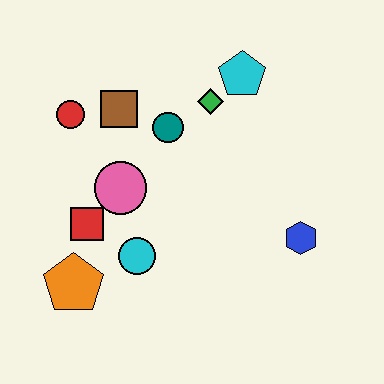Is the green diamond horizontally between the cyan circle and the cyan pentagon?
Yes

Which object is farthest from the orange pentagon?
The cyan pentagon is farthest from the orange pentagon.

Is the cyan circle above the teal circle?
No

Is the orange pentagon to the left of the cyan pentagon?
Yes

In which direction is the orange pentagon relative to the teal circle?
The orange pentagon is below the teal circle.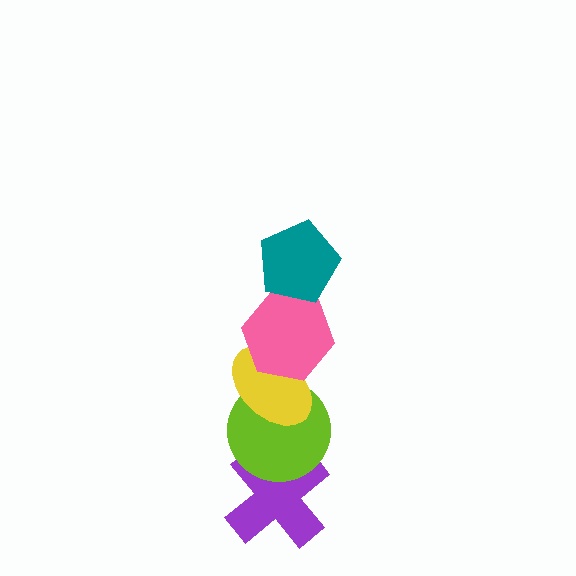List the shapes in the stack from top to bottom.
From top to bottom: the teal pentagon, the pink hexagon, the yellow ellipse, the lime circle, the purple cross.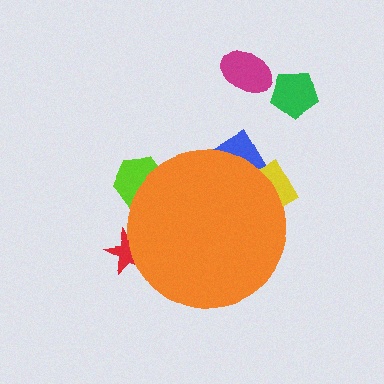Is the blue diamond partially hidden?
Yes, the blue diamond is partially hidden behind the orange circle.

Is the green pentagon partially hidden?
No, the green pentagon is fully visible.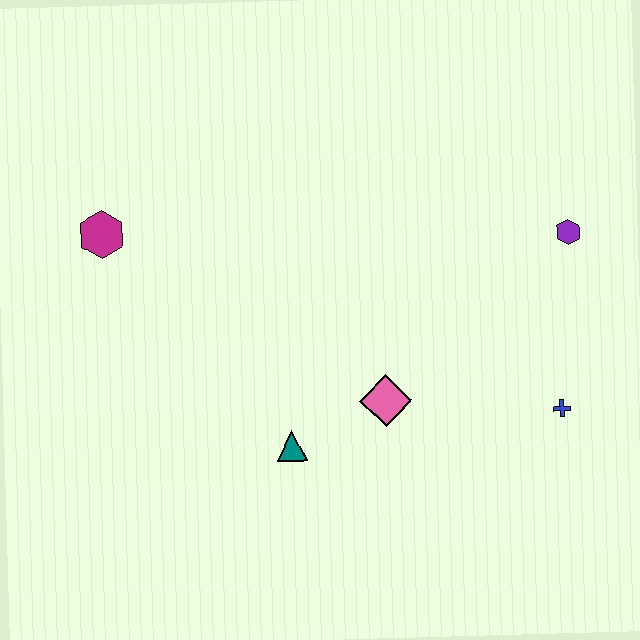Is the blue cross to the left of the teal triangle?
No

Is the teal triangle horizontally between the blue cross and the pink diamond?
No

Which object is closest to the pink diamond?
The teal triangle is closest to the pink diamond.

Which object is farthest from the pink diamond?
The magenta hexagon is farthest from the pink diamond.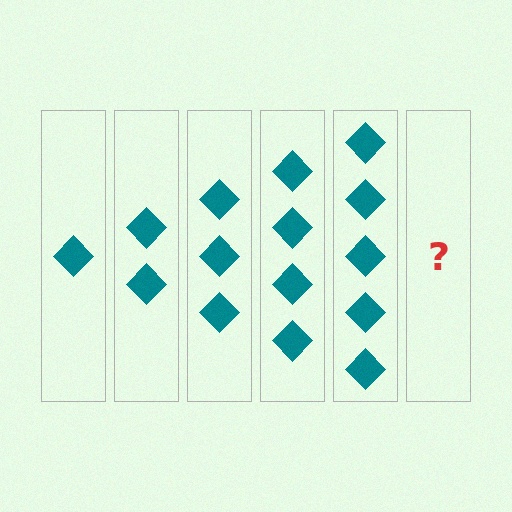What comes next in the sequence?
The next element should be 6 diamonds.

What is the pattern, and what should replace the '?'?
The pattern is that each step adds one more diamond. The '?' should be 6 diamonds.